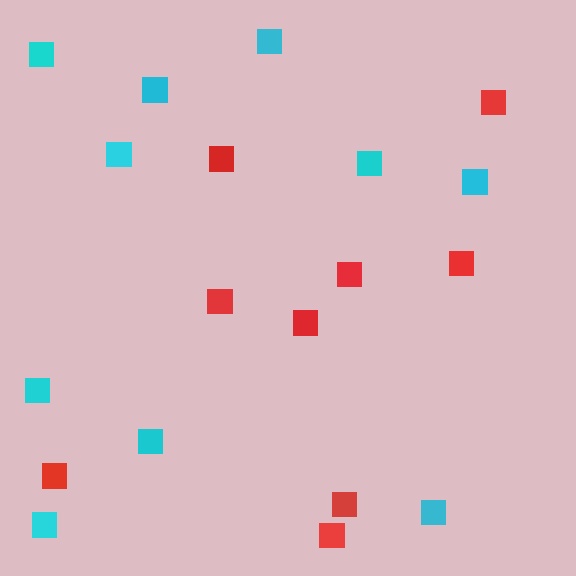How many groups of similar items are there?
There are 2 groups: one group of red squares (9) and one group of cyan squares (10).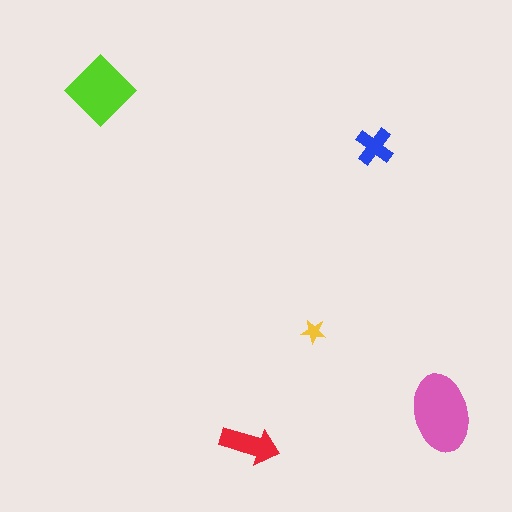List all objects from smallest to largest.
The yellow star, the blue cross, the red arrow, the lime diamond, the pink ellipse.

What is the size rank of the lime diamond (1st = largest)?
2nd.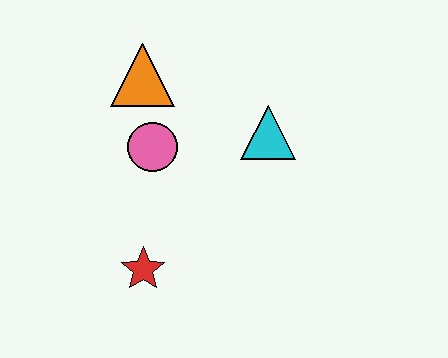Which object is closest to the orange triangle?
The pink circle is closest to the orange triangle.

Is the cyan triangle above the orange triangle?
No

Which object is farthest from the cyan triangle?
The red star is farthest from the cyan triangle.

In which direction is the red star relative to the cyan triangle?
The red star is below the cyan triangle.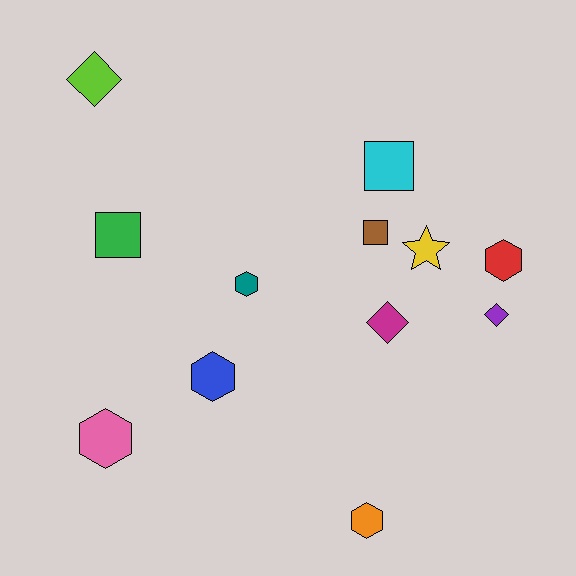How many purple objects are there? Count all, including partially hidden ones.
There is 1 purple object.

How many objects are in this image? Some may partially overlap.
There are 12 objects.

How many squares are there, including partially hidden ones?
There are 3 squares.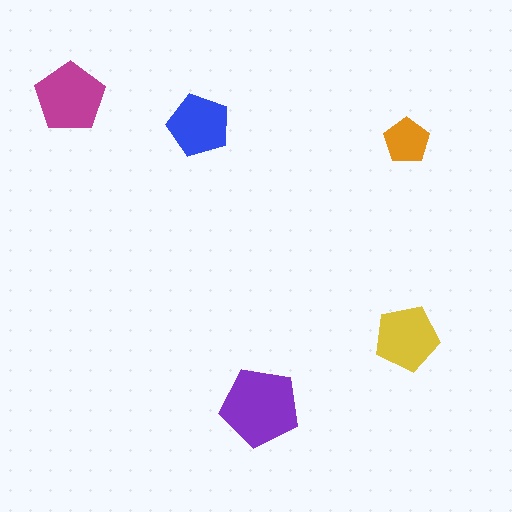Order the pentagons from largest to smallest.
the purple one, the magenta one, the yellow one, the blue one, the orange one.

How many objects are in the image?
There are 5 objects in the image.